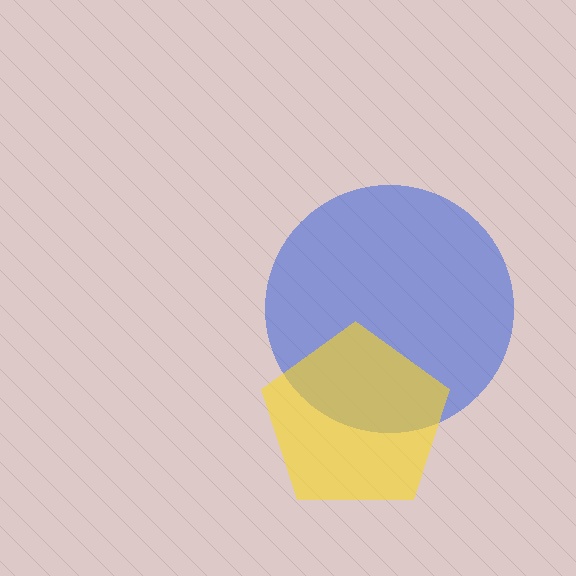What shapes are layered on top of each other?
The layered shapes are: a blue circle, a yellow pentagon.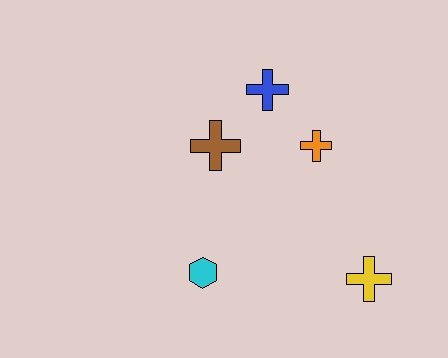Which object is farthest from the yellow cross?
The blue cross is farthest from the yellow cross.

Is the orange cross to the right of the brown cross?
Yes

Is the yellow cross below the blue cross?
Yes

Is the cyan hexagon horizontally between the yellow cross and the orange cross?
No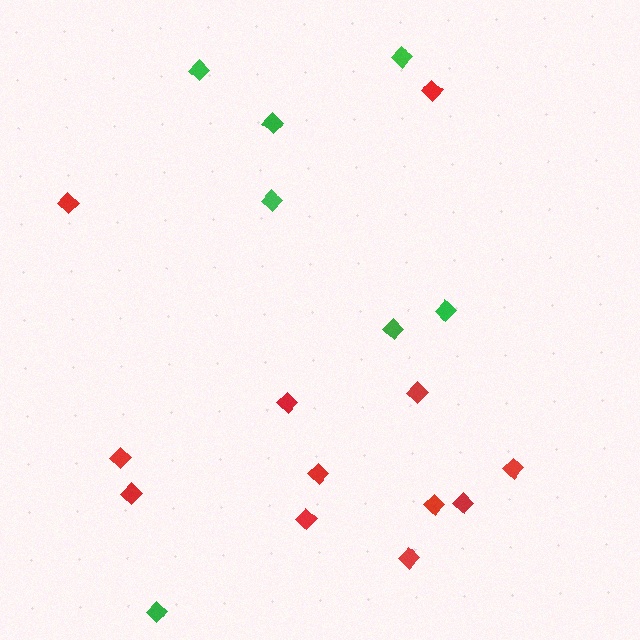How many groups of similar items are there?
There are 2 groups: one group of red diamonds (12) and one group of green diamonds (7).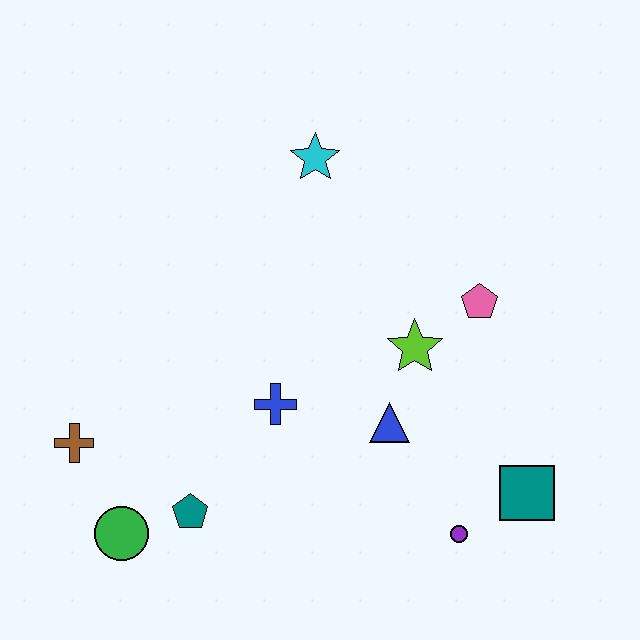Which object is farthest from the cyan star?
The green circle is farthest from the cyan star.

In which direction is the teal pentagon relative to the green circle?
The teal pentagon is to the right of the green circle.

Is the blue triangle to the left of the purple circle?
Yes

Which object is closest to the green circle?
The teal pentagon is closest to the green circle.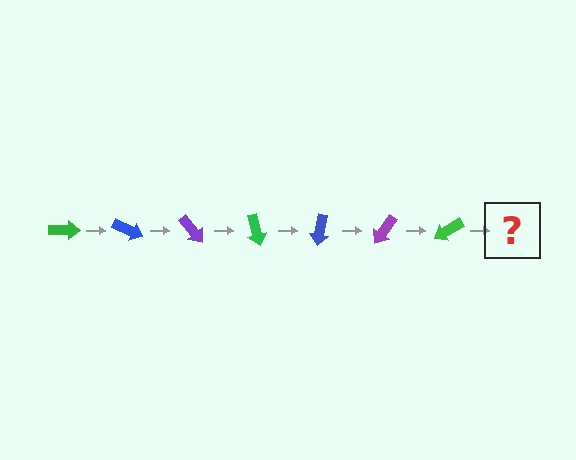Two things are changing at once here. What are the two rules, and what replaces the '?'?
The two rules are that it rotates 25 degrees each step and the color cycles through green, blue, and purple. The '?' should be a blue arrow, rotated 175 degrees from the start.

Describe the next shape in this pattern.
It should be a blue arrow, rotated 175 degrees from the start.